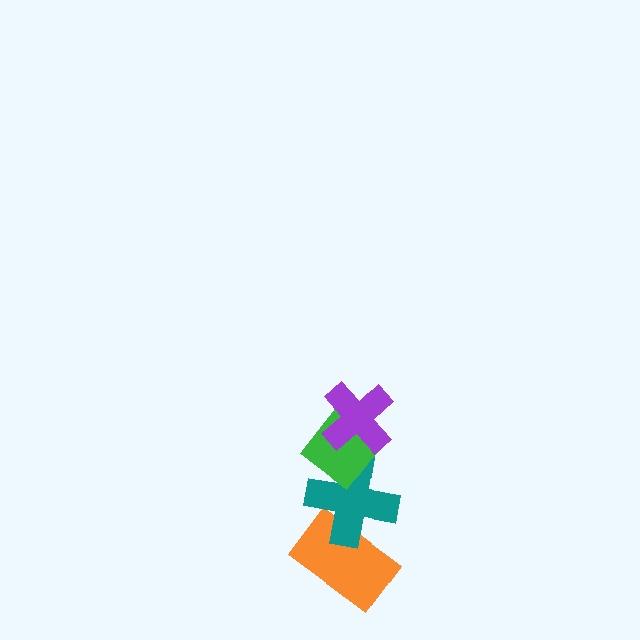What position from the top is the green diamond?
The green diamond is 2nd from the top.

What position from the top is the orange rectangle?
The orange rectangle is 4th from the top.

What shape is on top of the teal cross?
The green diamond is on top of the teal cross.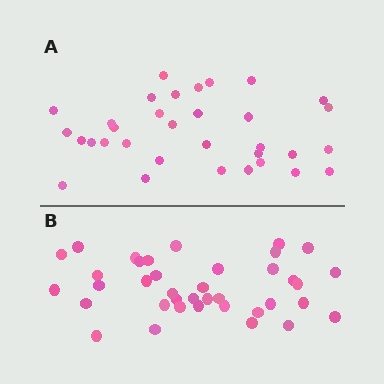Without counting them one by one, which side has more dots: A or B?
Region B (the bottom region) has more dots.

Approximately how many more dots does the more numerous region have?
Region B has about 5 more dots than region A.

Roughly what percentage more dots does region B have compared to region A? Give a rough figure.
About 15% more.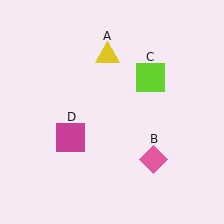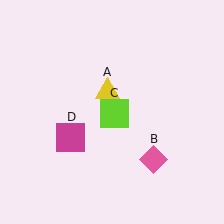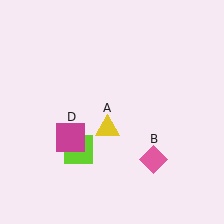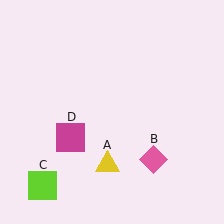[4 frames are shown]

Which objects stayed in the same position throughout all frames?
Pink diamond (object B) and magenta square (object D) remained stationary.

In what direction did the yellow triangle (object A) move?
The yellow triangle (object A) moved down.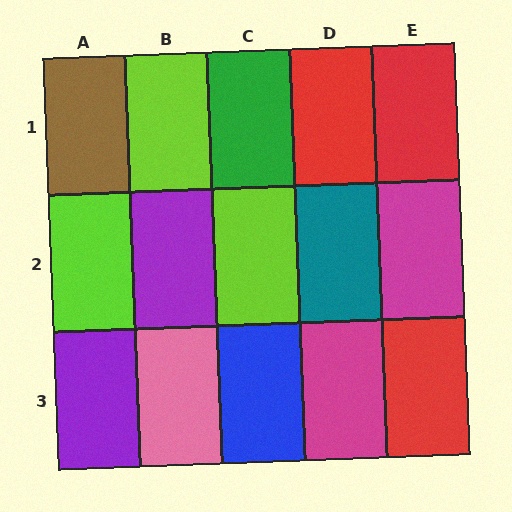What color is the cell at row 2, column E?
Magenta.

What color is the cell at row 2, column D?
Teal.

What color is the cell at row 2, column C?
Lime.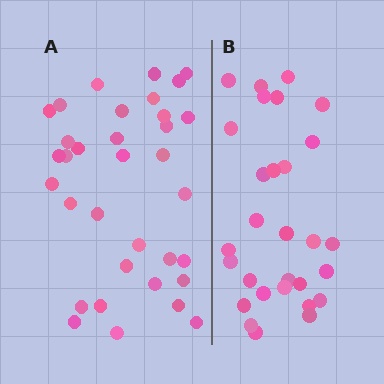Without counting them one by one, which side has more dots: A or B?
Region A (the left region) has more dots.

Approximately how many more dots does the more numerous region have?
Region A has about 5 more dots than region B.